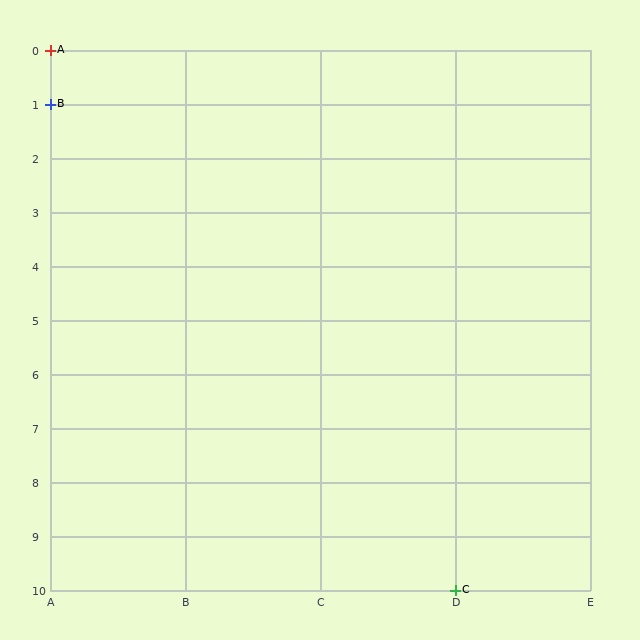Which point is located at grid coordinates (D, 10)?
Point C is at (D, 10).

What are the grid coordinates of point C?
Point C is at grid coordinates (D, 10).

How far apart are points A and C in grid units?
Points A and C are 3 columns and 10 rows apart (about 10.4 grid units diagonally).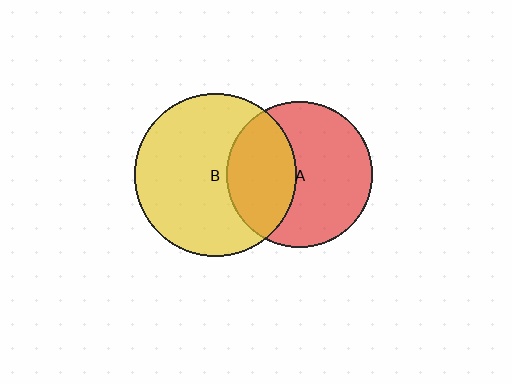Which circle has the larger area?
Circle B (yellow).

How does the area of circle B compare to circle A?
Approximately 1.2 times.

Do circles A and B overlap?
Yes.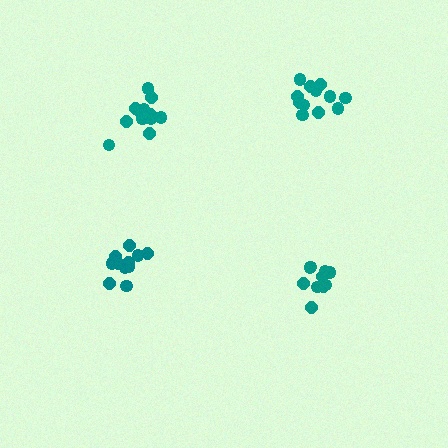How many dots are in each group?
Group 1: 15 dots, Group 2: 10 dots, Group 3: 11 dots, Group 4: 12 dots (48 total).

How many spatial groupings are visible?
There are 4 spatial groupings.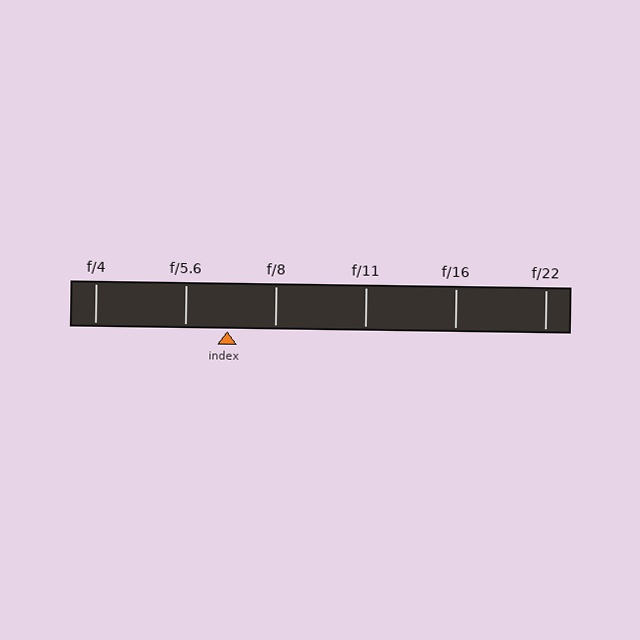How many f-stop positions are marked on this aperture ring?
There are 6 f-stop positions marked.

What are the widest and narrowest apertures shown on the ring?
The widest aperture shown is f/4 and the narrowest is f/22.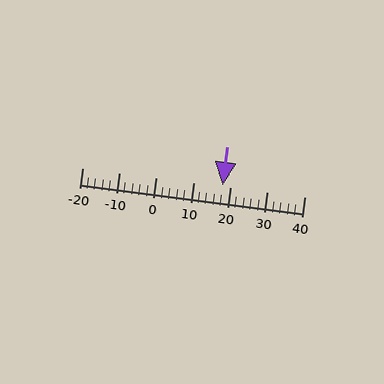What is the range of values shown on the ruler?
The ruler shows values from -20 to 40.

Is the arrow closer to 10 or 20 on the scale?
The arrow is closer to 20.